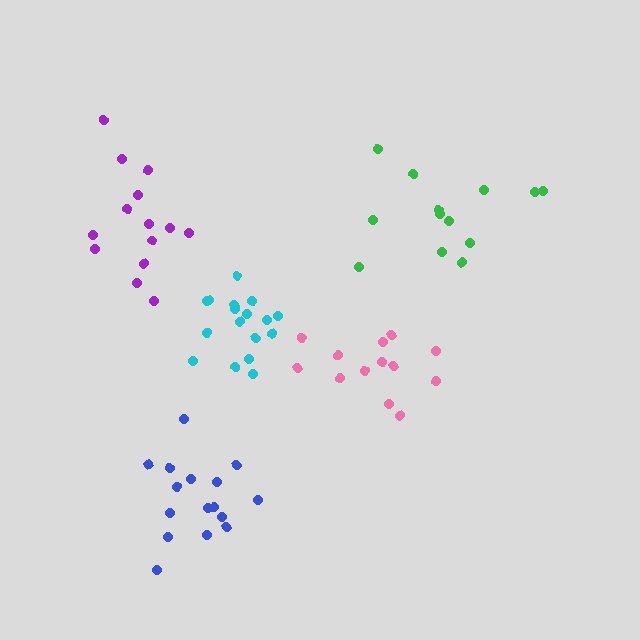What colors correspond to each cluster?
The clusters are colored: cyan, blue, pink, purple, green.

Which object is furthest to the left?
The purple cluster is leftmost.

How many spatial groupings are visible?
There are 5 spatial groupings.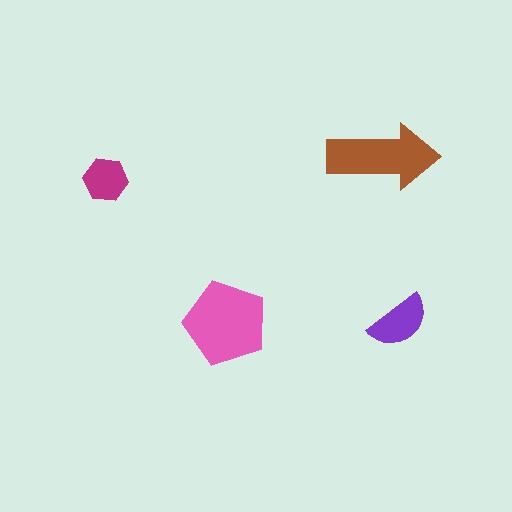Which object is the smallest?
The magenta hexagon.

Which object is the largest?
The pink pentagon.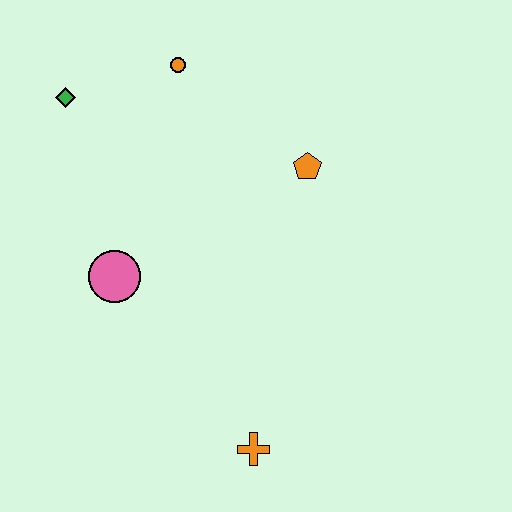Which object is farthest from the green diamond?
The orange cross is farthest from the green diamond.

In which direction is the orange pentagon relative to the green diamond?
The orange pentagon is to the right of the green diamond.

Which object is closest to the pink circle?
The green diamond is closest to the pink circle.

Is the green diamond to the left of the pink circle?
Yes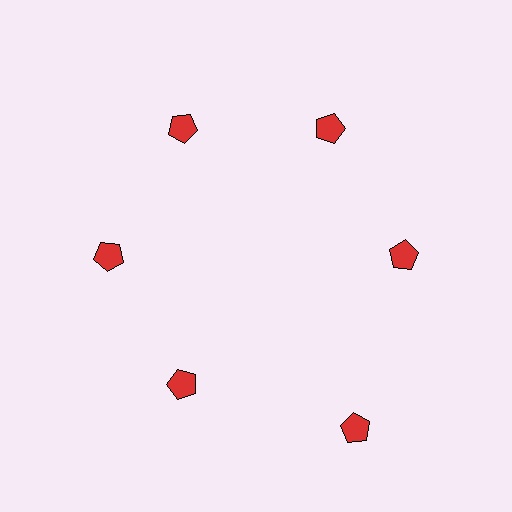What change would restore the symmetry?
The symmetry would be restored by moving it inward, back onto the ring so that all 6 pentagons sit at equal angles and equal distance from the center.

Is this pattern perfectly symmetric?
No. The 6 red pentagons are arranged in a ring, but one element near the 5 o'clock position is pushed outward from the center, breaking the 6-fold rotational symmetry.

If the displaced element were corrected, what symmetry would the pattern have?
It would have 6-fold rotational symmetry — the pattern would map onto itself every 60 degrees.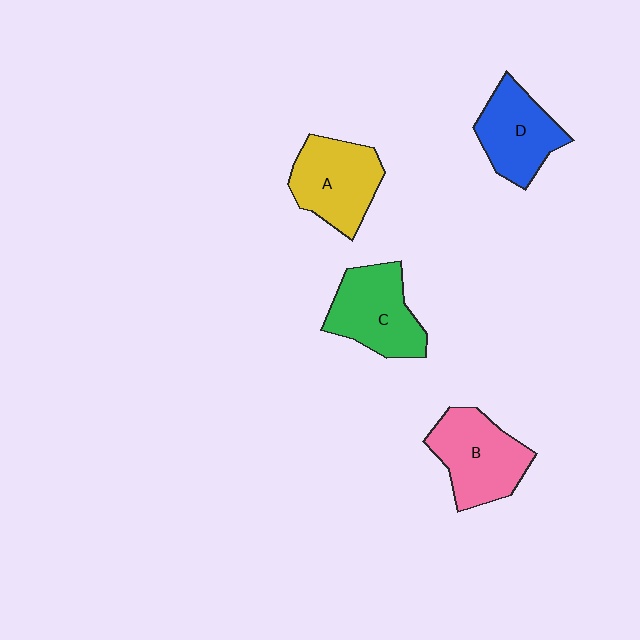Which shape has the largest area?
Shape B (pink).